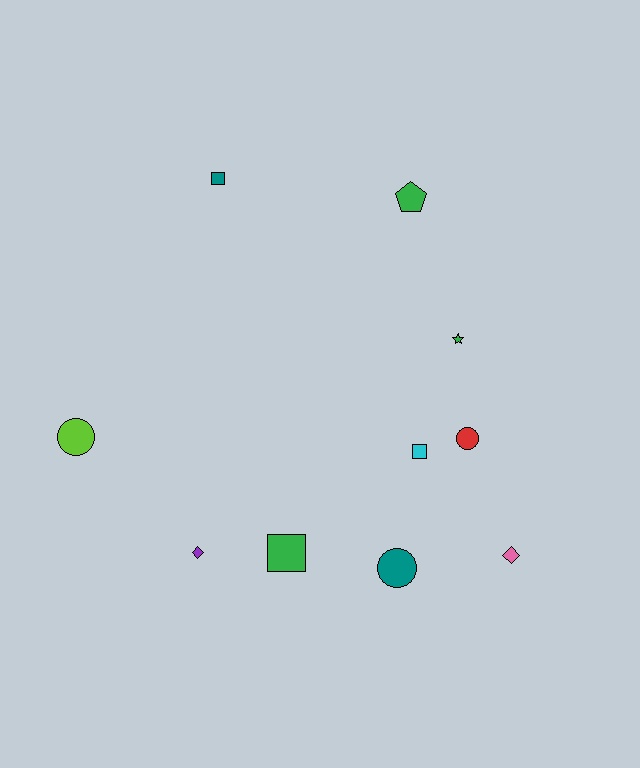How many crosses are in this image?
There are no crosses.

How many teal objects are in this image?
There are 2 teal objects.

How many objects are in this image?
There are 10 objects.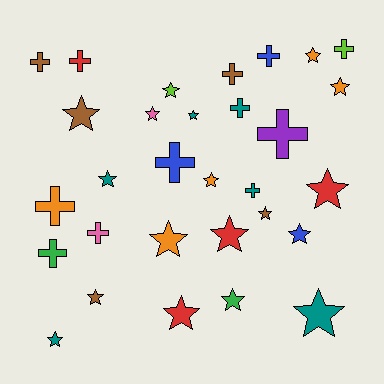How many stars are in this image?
There are 18 stars.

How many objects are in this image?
There are 30 objects.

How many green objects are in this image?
There are 2 green objects.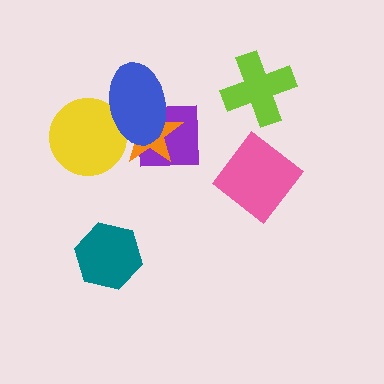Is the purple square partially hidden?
Yes, it is partially covered by another shape.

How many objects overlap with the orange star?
3 objects overlap with the orange star.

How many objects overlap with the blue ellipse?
3 objects overlap with the blue ellipse.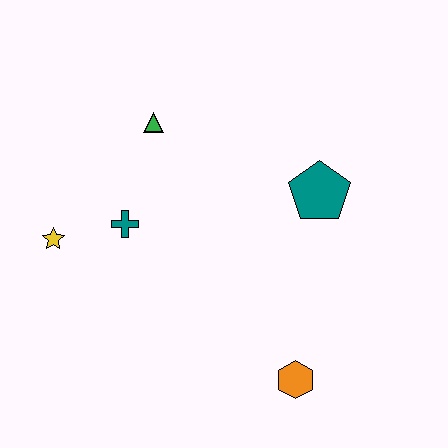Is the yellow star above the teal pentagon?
No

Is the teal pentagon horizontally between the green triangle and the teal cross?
No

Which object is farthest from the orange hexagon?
The green triangle is farthest from the orange hexagon.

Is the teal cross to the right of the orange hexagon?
No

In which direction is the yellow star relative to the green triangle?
The yellow star is below the green triangle.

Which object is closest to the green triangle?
The teal cross is closest to the green triangle.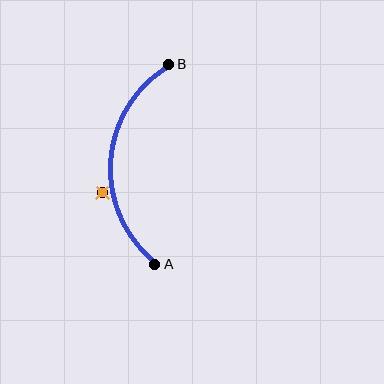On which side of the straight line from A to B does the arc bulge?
The arc bulges to the left of the straight line connecting A and B.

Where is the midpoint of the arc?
The arc midpoint is the point on the curve farthest from the straight line joining A and B. It sits to the left of that line.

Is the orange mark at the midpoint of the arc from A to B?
No — the orange mark does not lie on the arc at all. It sits slightly outside the curve.